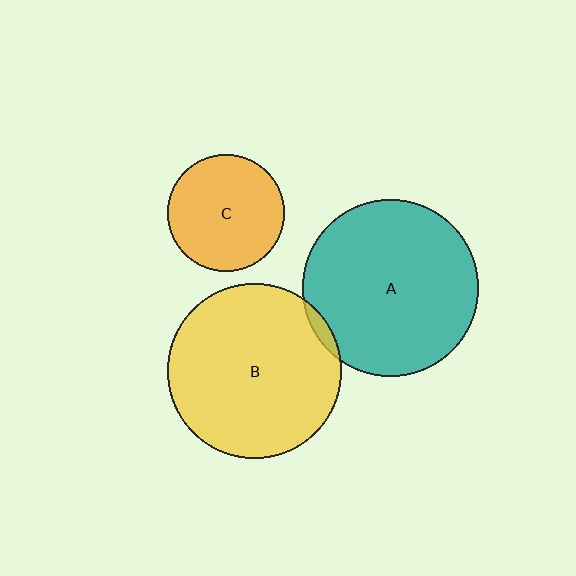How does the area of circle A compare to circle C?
Approximately 2.3 times.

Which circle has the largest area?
Circle A (teal).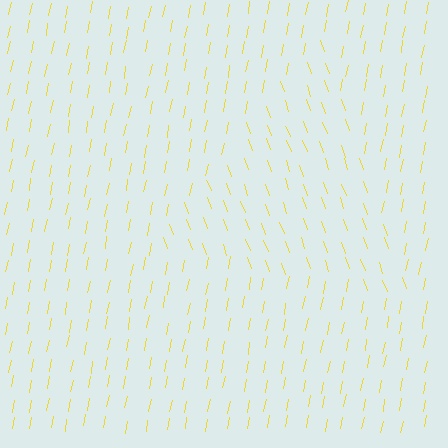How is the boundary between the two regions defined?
The boundary is defined purely by a change in line orientation (approximately 31 degrees difference). All lines are the same color and thickness.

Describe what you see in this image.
The image is filled with small yellow line segments. A triangle region in the image has lines oriented differently from the surrounding lines, creating a visible texture boundary.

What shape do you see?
I see a triangle.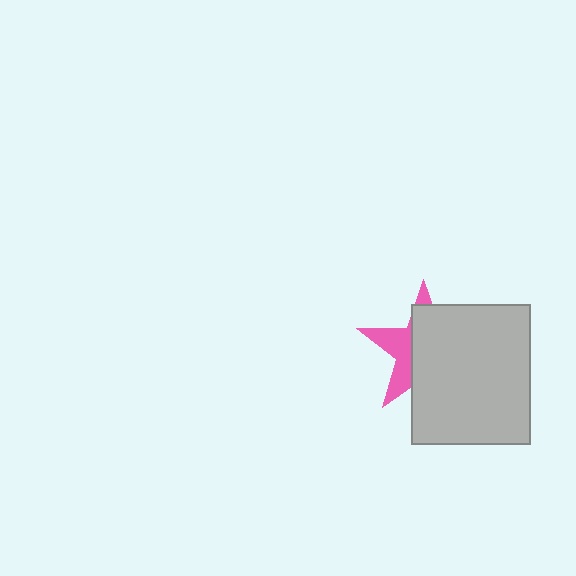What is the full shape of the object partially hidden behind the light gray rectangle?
The partially hidden object is a pink star.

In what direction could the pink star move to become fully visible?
The pink star could move left. That would shift it out from behind the light gray rectangle entirely.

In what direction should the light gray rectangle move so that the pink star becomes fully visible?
The light gray rectangle should move right. That is the shortest direction to clear the overlap and leave the pink star fully visible.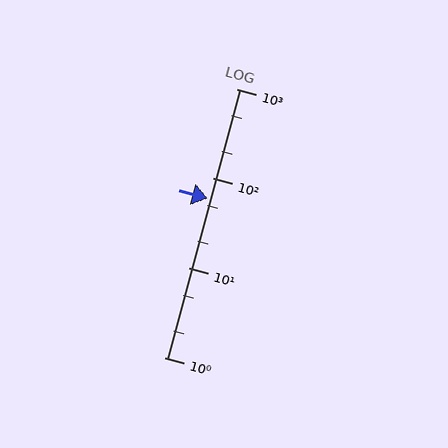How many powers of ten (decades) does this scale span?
The scale spans 3 decades, from 1 to 1000.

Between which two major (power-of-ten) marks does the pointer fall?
The pointer is between 10 and 100.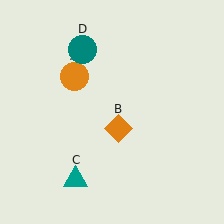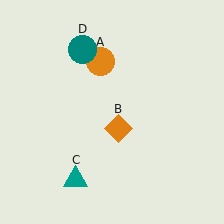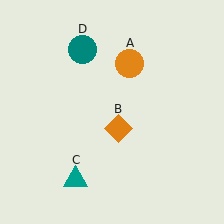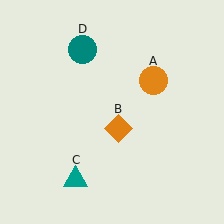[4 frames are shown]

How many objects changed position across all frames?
1 object changed position: orange circle (object A).